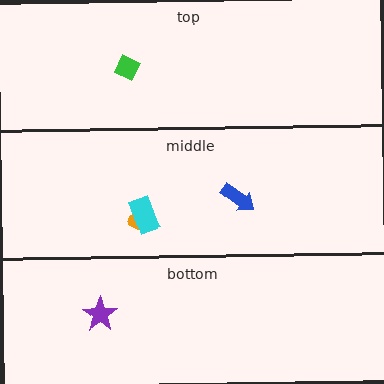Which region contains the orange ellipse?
The middle region.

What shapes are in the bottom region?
The purple star.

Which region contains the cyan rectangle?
The middle region.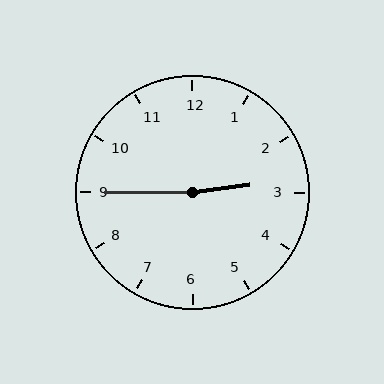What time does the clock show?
2:45.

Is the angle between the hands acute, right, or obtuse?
It is obtuse.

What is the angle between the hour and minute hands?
Approximately 172 degrees.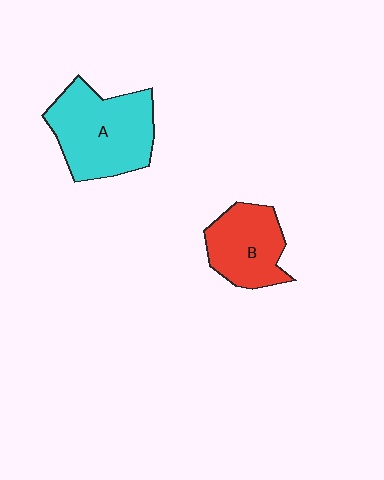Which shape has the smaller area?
Shape B (red).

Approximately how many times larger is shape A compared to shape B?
Approximately 1.4 times.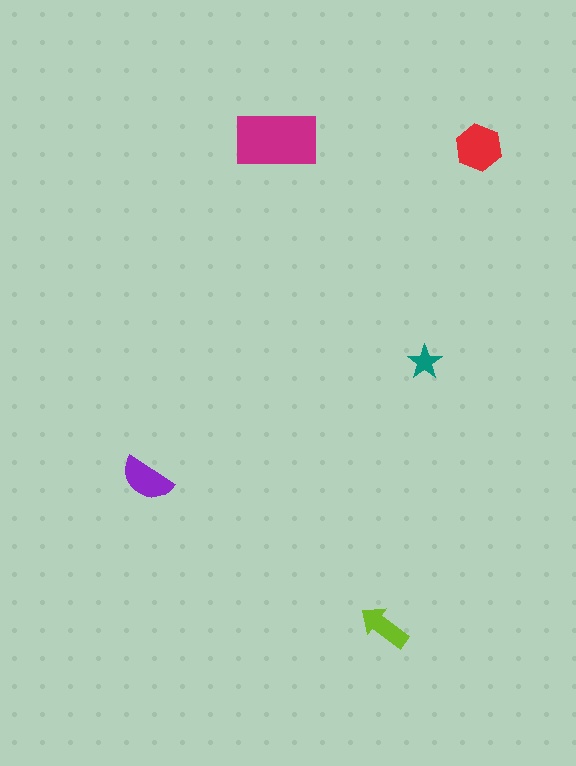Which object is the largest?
The magenta rectangle.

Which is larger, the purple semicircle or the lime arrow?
The purple semicircle.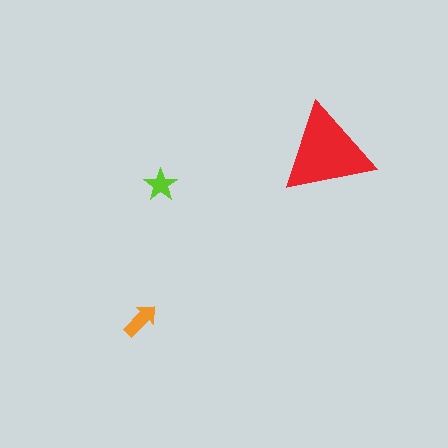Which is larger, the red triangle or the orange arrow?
The red triangle.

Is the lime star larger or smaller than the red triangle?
Smaller.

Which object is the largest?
The red triangle.